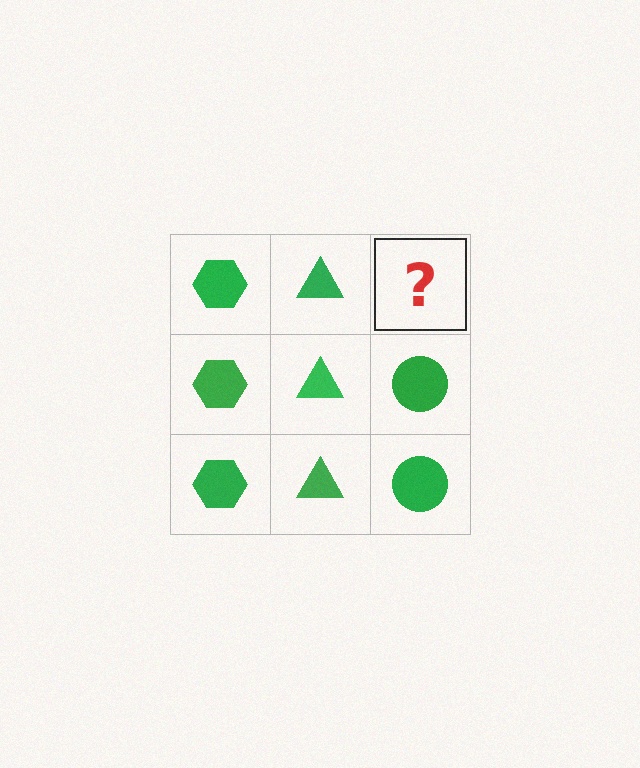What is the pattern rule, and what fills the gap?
The rule is that each column has a consistent shape. The gap should be filled with a green circle.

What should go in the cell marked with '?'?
The missing cell should contain a green circle.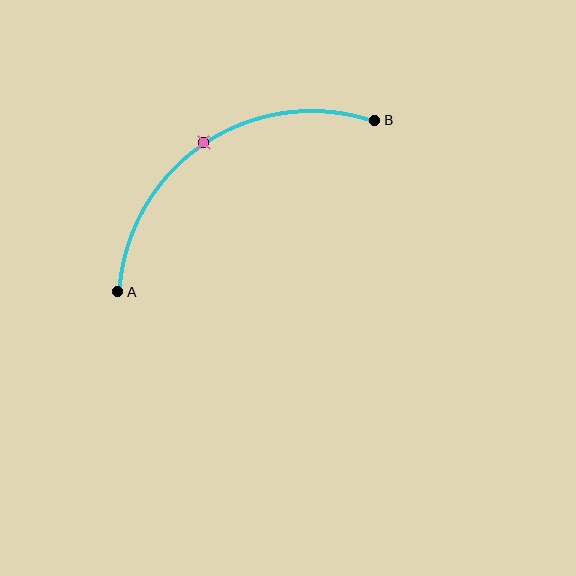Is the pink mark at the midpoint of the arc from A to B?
Yes. The pink mark lies on the arc at equal arc-length from both A and B — it is the arc midpoint.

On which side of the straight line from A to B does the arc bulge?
The arc bulges above and to the left of the straight line connecting A and B.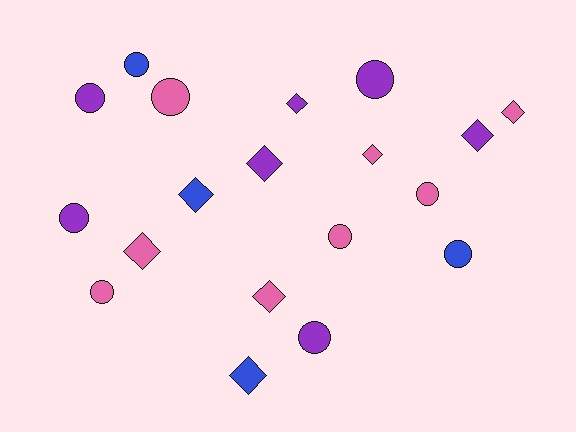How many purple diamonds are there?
There are 3 purple diamonds.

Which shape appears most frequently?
Circle, with 10 objects.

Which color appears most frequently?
Pink, with 8 objects.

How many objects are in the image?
There are 19 objects.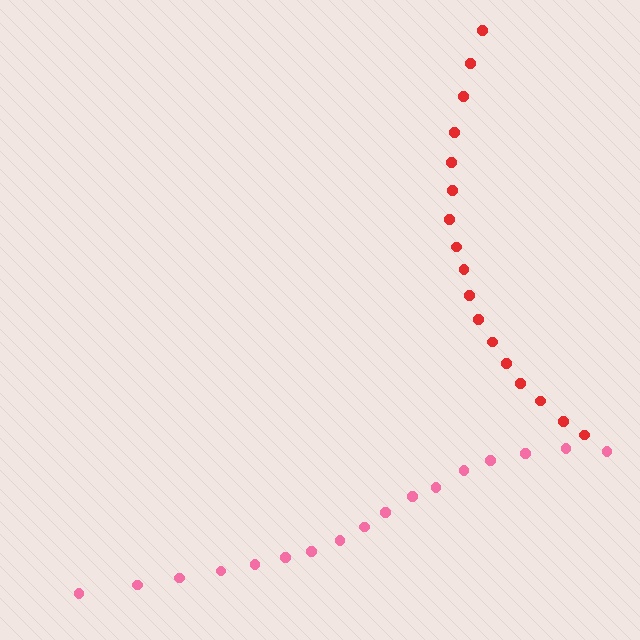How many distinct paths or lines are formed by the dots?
There are 2 distinct paths.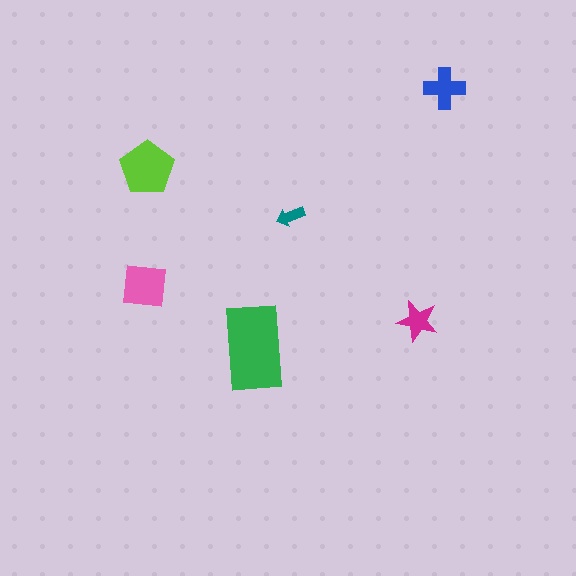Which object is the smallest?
The teal arrow.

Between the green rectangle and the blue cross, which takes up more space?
The green rectangle.